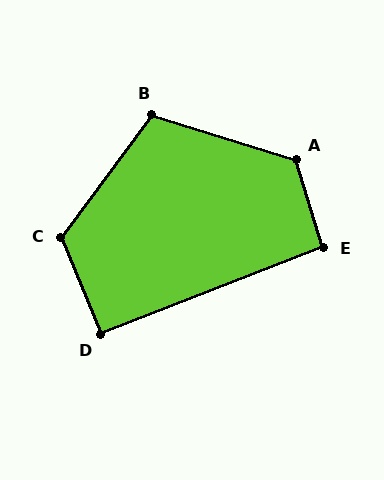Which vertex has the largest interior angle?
A, at approximately 124 degrees.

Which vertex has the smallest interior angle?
D, at approximately 91 degrees.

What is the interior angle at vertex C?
Approximately 121 degrees (obtuse).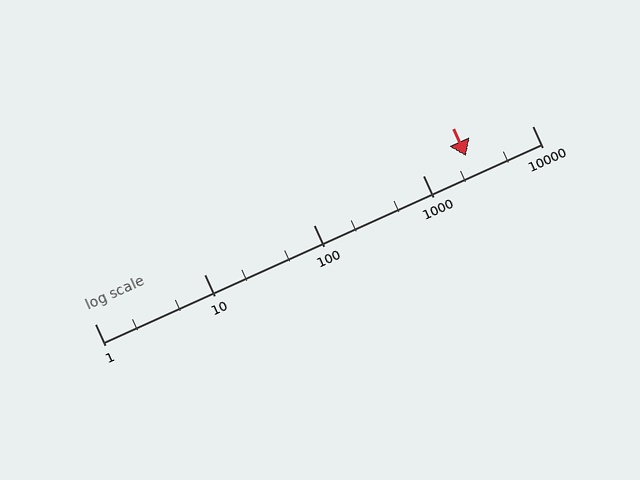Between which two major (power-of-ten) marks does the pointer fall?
The pointer is between 1000 and 10000.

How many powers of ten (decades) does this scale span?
The scale spans 4 decades, from 1 to 10000.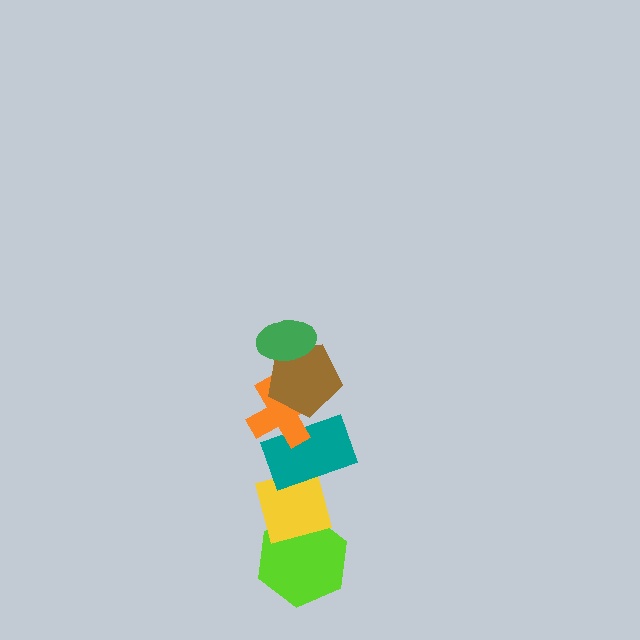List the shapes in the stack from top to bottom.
From top to bottom: the green ellipse, the brown pentagon, the orange cross, the teal rectangle, the yellow square, the lime hexagon.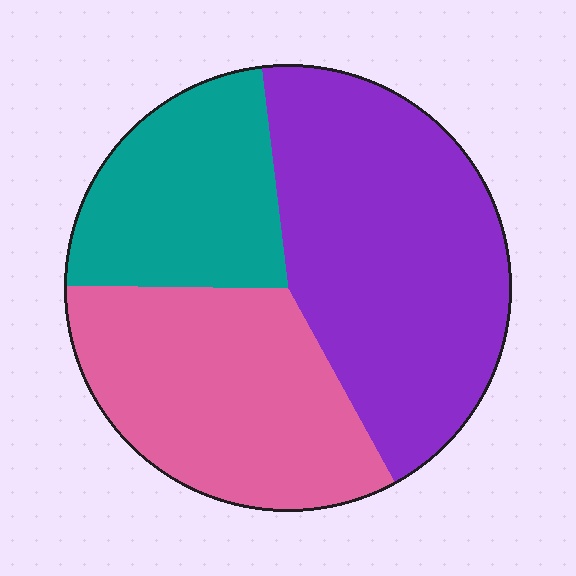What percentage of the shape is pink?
Pink takes up between a quarter and a half of the shape.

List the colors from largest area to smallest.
From largest to smallest: purple, pink, teal.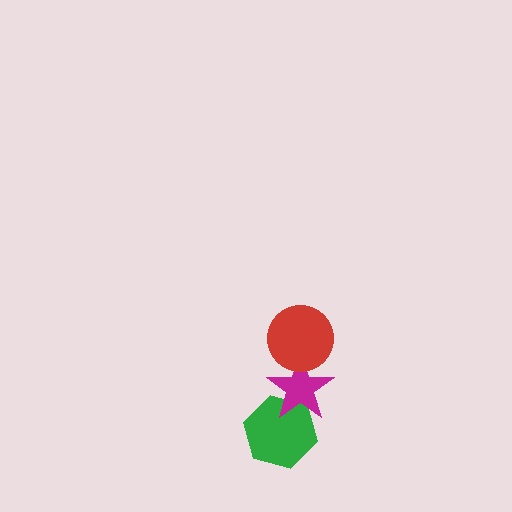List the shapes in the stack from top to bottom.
From top to bottom: the red circle, the magenta star, the green hexagon.